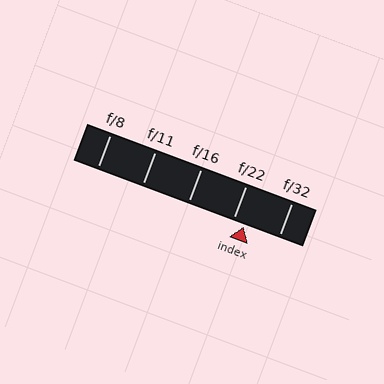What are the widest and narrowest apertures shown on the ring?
The widest aperture shown is f/8 and the narrowest is f/32.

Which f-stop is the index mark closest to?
The index mark is closest to f/22.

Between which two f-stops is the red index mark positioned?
The index mark is between f/22 and f/32.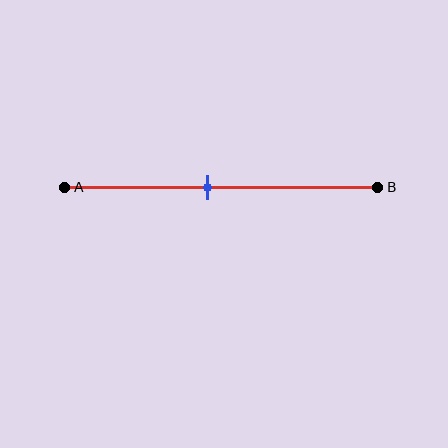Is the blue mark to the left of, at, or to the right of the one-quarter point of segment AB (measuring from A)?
The blue mark is to the right of the one-quarter point of segment AB.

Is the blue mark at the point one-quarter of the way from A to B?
No, the mark is at about 45% from A, not at the 25% one-quarter point.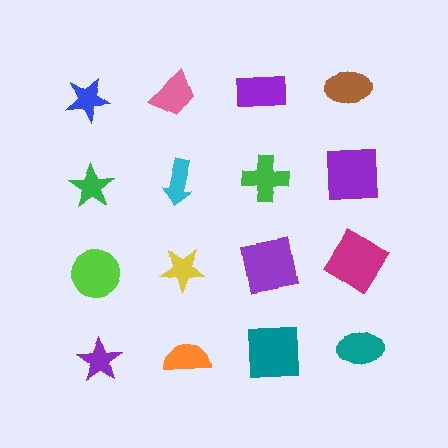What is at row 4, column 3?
A teal square.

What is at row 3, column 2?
A yellow star.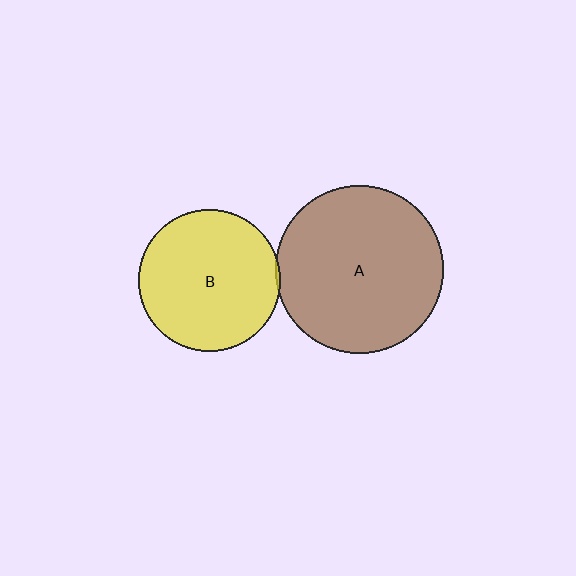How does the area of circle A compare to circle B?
Approximately 1.4 times.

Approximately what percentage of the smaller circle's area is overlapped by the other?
Approximately 5%.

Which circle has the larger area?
Circle A (brown).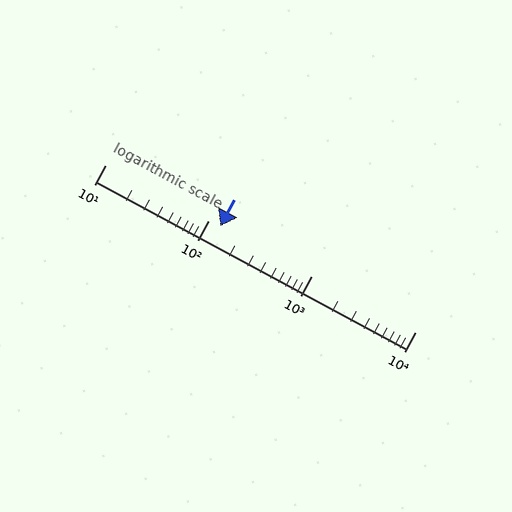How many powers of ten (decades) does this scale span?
The scale spans 3 decades, from 10 to 10000.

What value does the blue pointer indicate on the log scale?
The pointer indicates approximately 130.